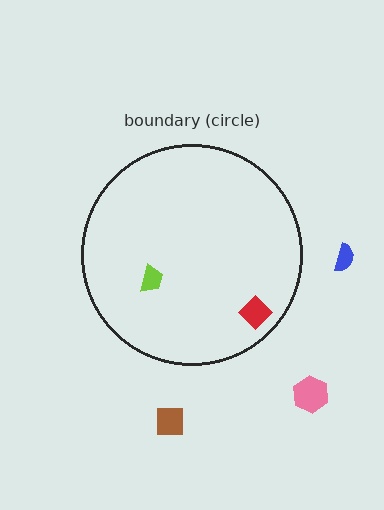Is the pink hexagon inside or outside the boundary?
Outside.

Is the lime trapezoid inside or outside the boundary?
Inside.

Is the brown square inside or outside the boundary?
Outside.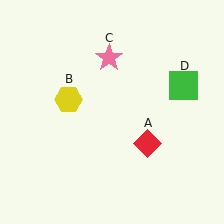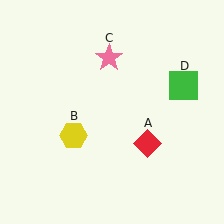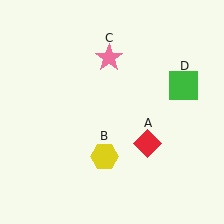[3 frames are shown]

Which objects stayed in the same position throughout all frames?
Red diamond (object A) and pink star (object C) and green square (object D) remained stationary.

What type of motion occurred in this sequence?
The yellow hexagon (object B) rotated counterclockwise around the center of the scene.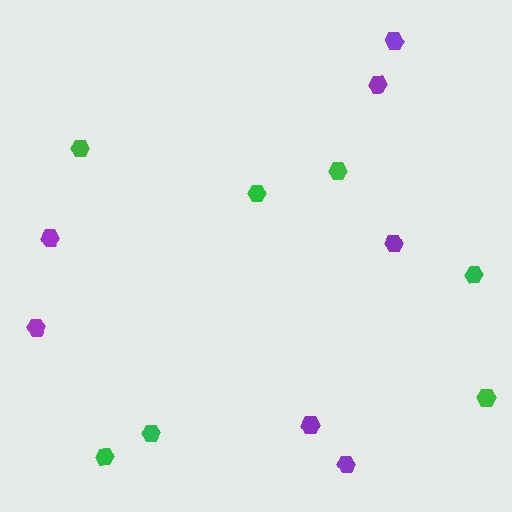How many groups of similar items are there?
There are 2 groups: one group of purple hexagons (7) and one group of green hexagons (7).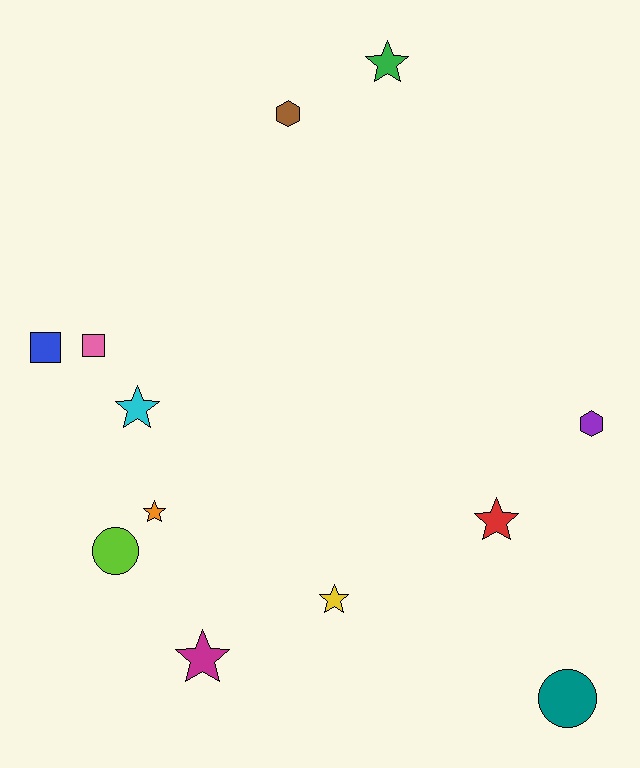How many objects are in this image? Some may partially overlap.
There are 12 objects.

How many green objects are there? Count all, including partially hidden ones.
There is 1 green object.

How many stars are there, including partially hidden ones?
There are 6 stars.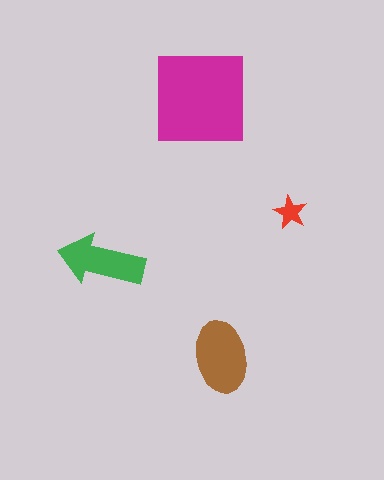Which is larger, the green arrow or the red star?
The green arrow.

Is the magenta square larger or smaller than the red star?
Larger.